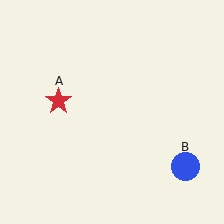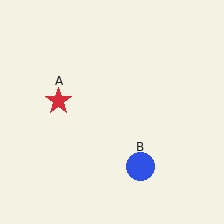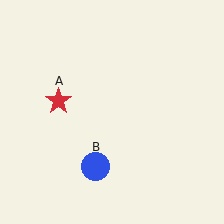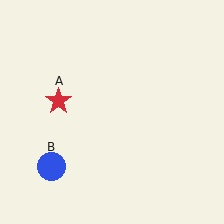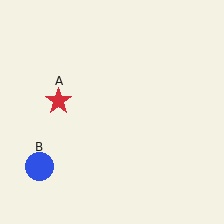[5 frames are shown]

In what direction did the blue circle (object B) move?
The blue circle (object B) moved left.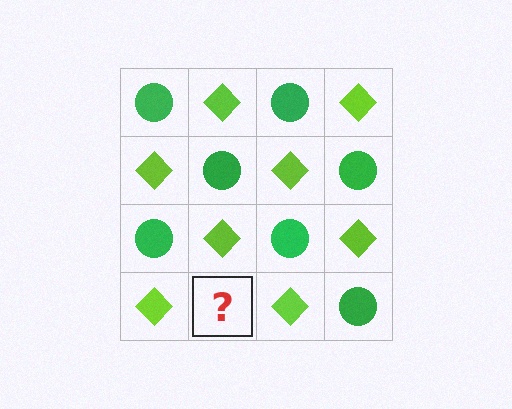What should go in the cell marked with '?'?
The missing cell should contain a green circle.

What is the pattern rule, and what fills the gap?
The rule is that it alternates green circle and lime diamond in a checkerboard pattern. The gap should be filled with a green circle.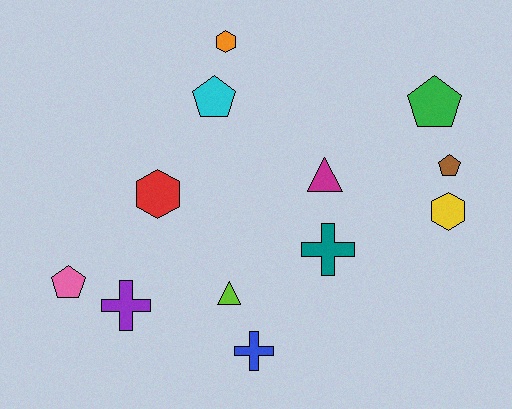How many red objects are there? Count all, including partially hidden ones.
There is 1 red object.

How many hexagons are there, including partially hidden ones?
There are 3 hexagons.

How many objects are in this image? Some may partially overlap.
There are 12 objects.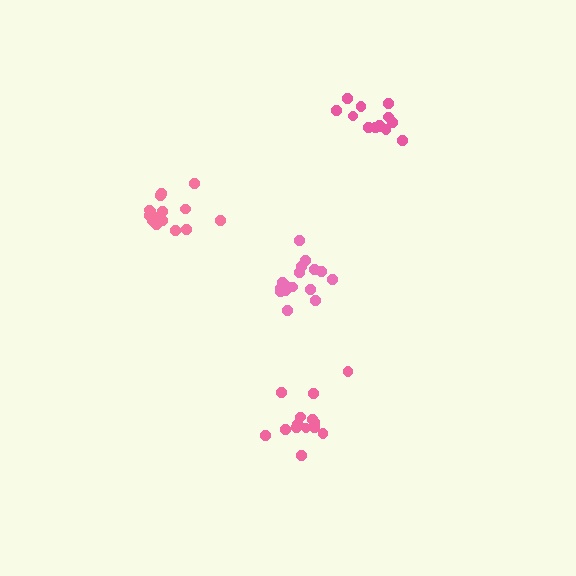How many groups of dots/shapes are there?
There are 4 groups.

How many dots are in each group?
Group 1: 15 dots, Group 2: 15 dots, Group 3: 16 dots, Group 4: 13 dots (59 total).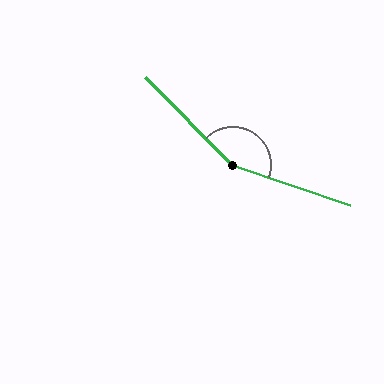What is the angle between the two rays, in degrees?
Approximately 154 degrees.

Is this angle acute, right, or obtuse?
It is obtuse.